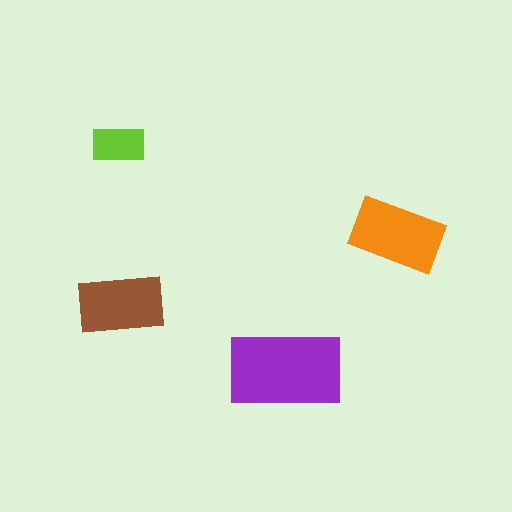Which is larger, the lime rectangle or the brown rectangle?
The brown one.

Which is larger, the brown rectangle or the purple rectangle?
The purple one.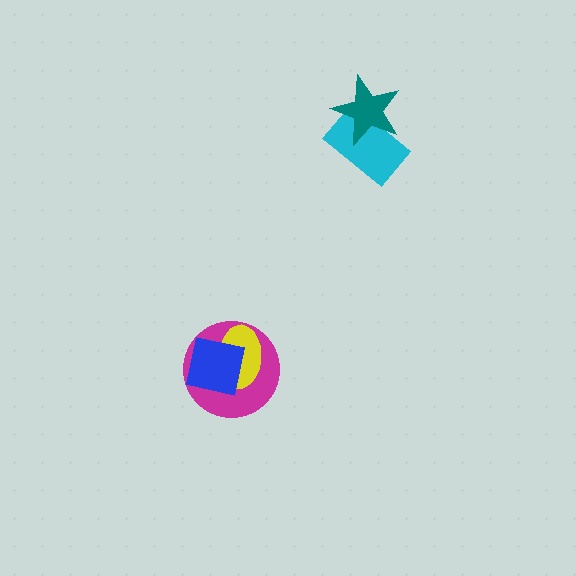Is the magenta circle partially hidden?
Yes, it is partially covered by another shape.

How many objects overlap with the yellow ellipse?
2 objects overlap with the yellow ellipse.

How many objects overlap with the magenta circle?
2 objects overlap with the magenta circle.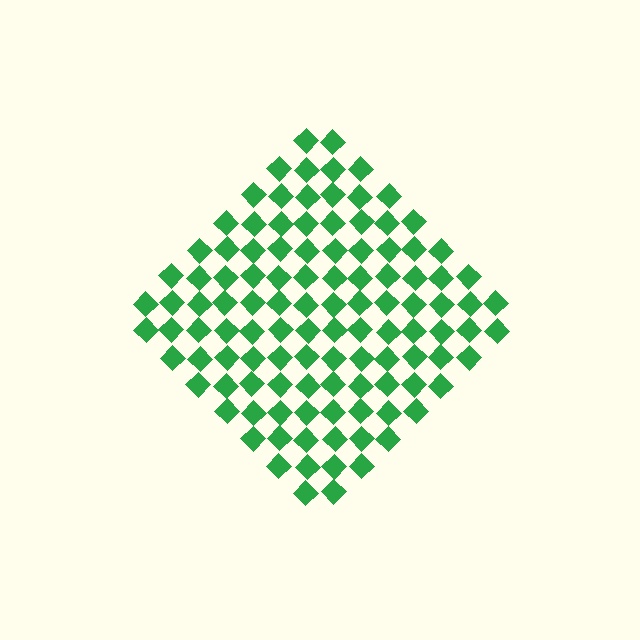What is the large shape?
The large shape is a diamond.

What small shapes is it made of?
It is made of small diamonds.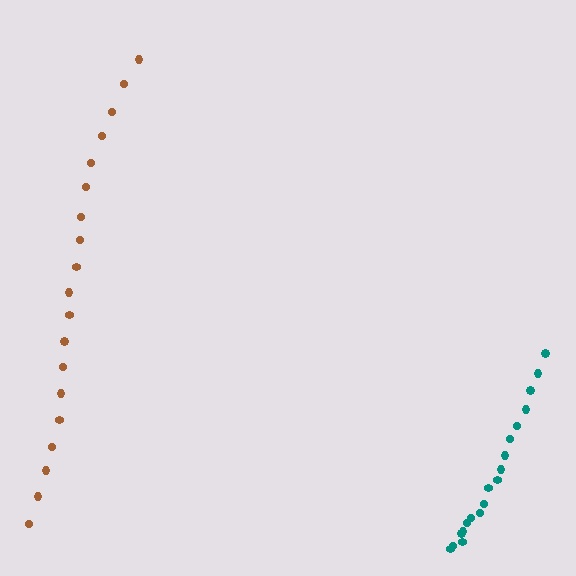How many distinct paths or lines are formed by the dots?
There are 2 distinct paths.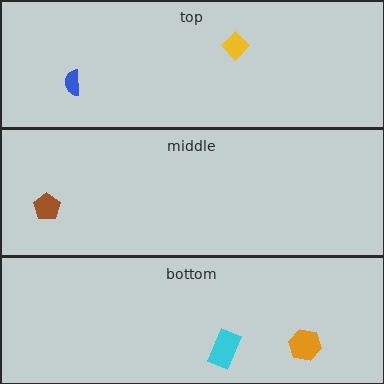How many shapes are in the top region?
2.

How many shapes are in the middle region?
1.